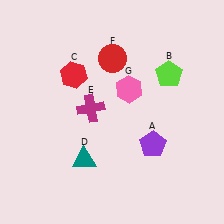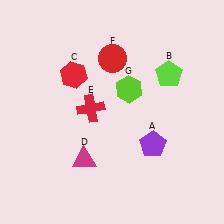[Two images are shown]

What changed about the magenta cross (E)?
In Image 1, E is magenta. In Image 2, it changed to red.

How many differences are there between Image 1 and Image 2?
There are 3 differences between the two images.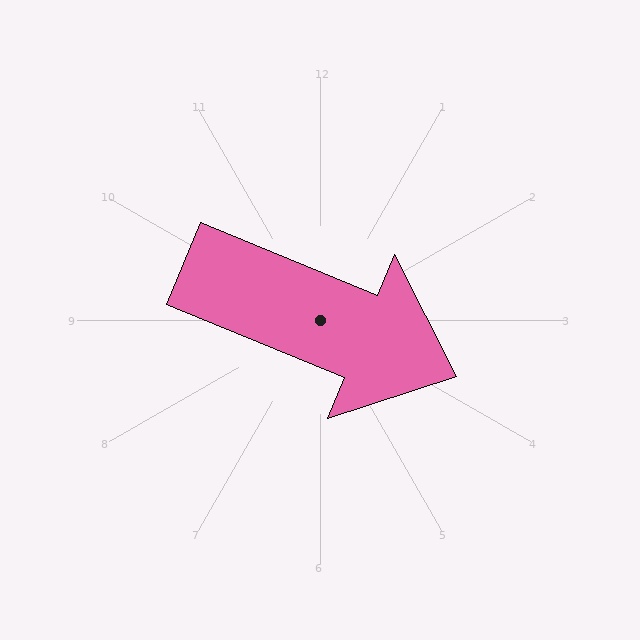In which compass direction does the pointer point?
East.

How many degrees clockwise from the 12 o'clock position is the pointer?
Approximately 112 degrees.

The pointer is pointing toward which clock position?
Roughly 4 o'clock.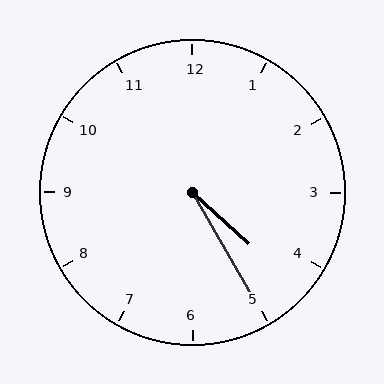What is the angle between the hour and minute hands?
Approximately 18 degrees.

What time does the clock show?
4:25.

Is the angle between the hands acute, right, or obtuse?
It is acute.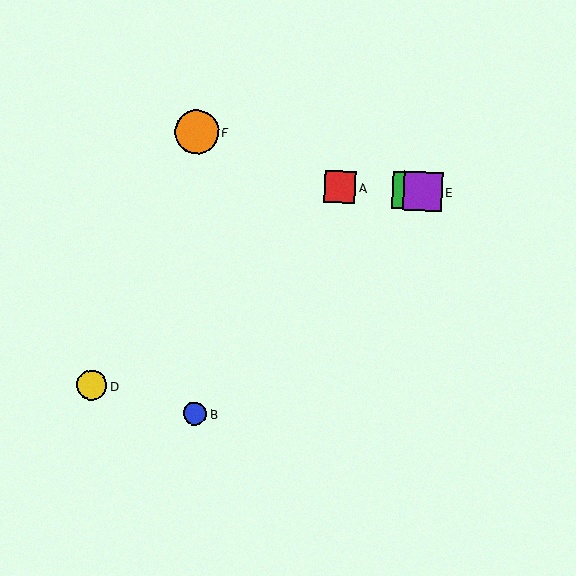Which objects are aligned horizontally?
Objects A, C, E are aligned horizontally.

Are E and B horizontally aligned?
No, E is at y≈191 and B is at y≈414.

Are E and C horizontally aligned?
Yes, both are at y≈191.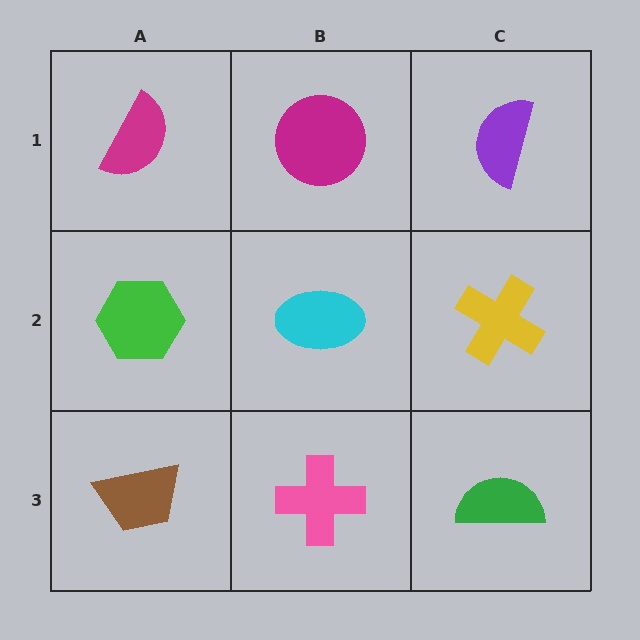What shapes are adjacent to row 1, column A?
A green hexagon (row 2, column A), a magenta circle (row 1, column B).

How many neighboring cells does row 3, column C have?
2.